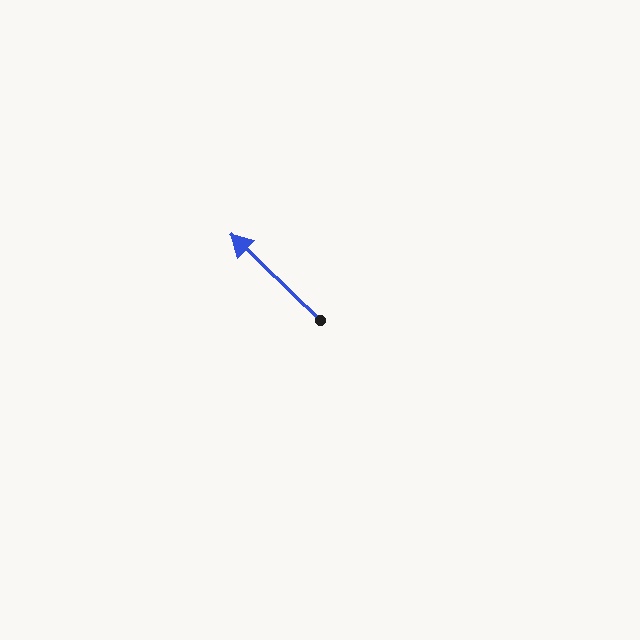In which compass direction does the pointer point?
Northwest.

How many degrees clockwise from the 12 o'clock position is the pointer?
Approximately 314 degrees.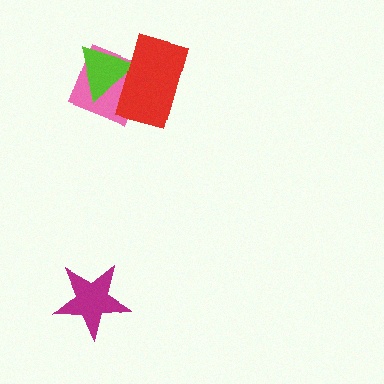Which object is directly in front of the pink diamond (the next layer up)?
The lime triangle is directly in front of the pink diamond.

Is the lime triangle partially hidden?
Yes, it is partially covered by another shape.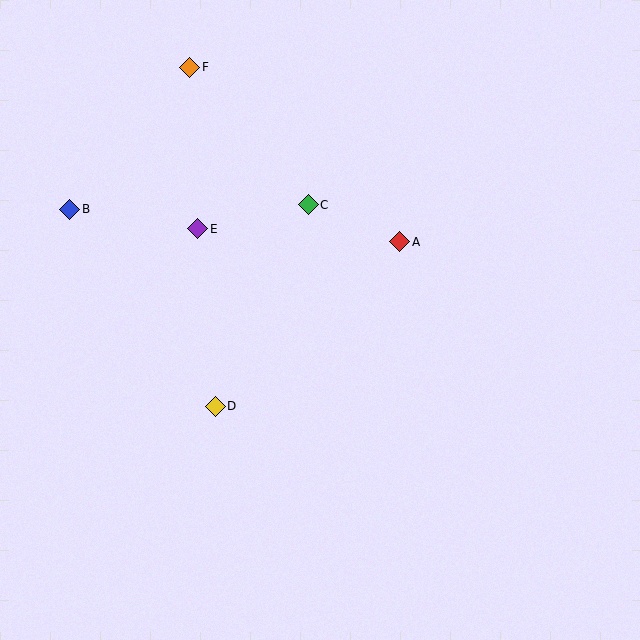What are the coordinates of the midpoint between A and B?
The midpoint between A and B is at (235, 226).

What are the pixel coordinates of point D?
Point D is at (215, 406).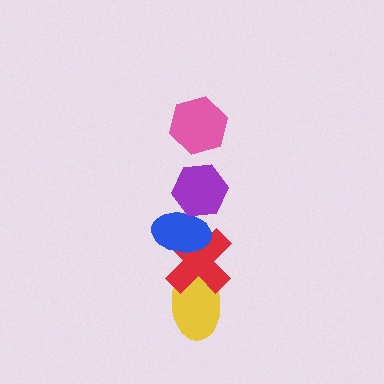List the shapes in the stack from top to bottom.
From top to bottom: the pink hexagon, the purple hexagon, the blue ellipse, the red cross, the yellow ellipse.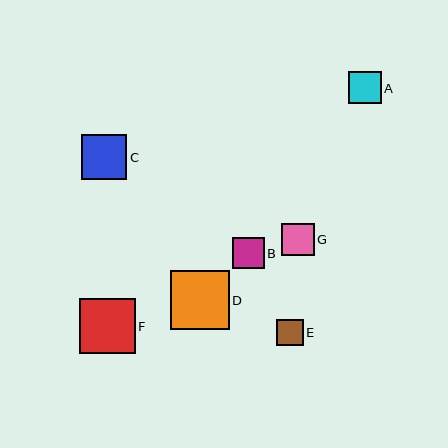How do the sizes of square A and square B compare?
Square A and square B are approximately the same size.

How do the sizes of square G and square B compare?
Square G and square B are approximately the same size.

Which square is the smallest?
Square E is the smallest with a size of approximately 27 pixels.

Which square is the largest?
Square D is the largest with a size of approximately 59 pixels.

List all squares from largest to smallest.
From largest to smallest: D, F, C, A, G, B, E.